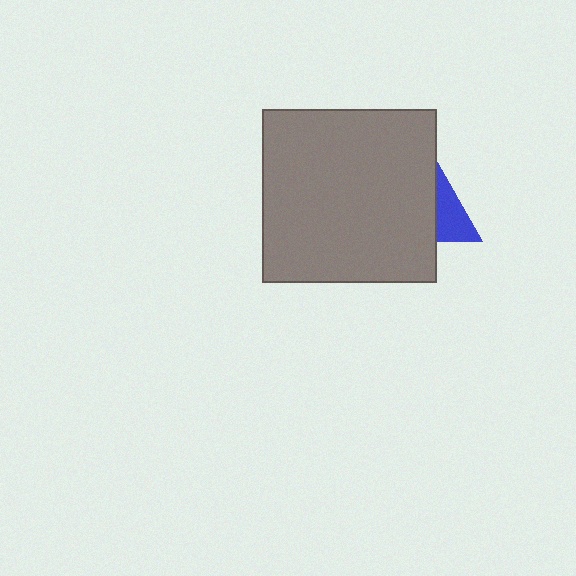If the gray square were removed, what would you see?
You would see the complete blue triangle.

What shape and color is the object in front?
The object in front is a gray square.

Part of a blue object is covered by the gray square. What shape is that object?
It is a triangle.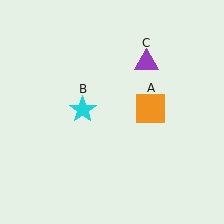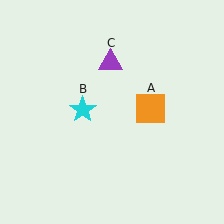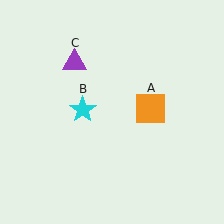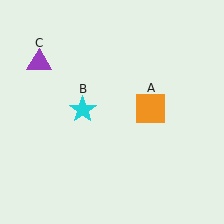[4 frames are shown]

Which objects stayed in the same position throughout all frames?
Orange square (object A) and cyan star (object B) remained stationary.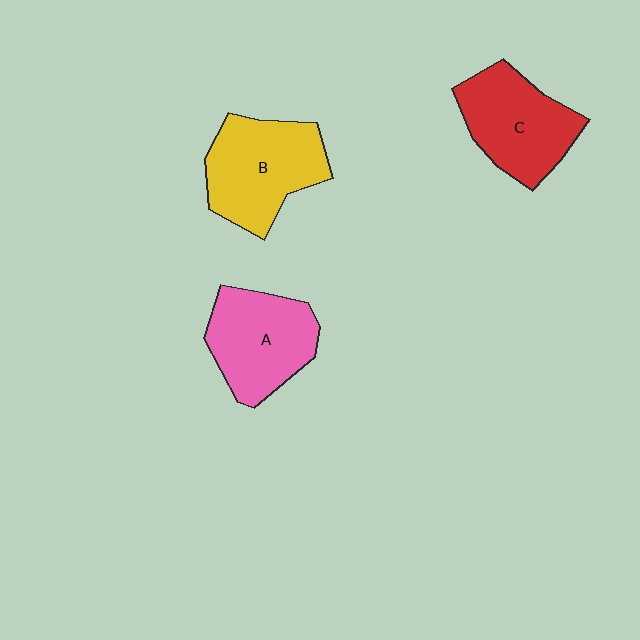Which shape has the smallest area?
Shape A (pink).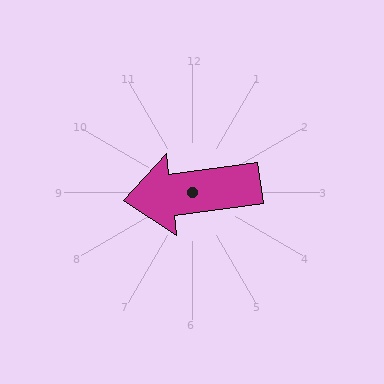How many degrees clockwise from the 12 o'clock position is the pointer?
Approximately 263 degrees.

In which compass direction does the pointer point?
West.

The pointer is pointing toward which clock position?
Roughly 9 o'clock.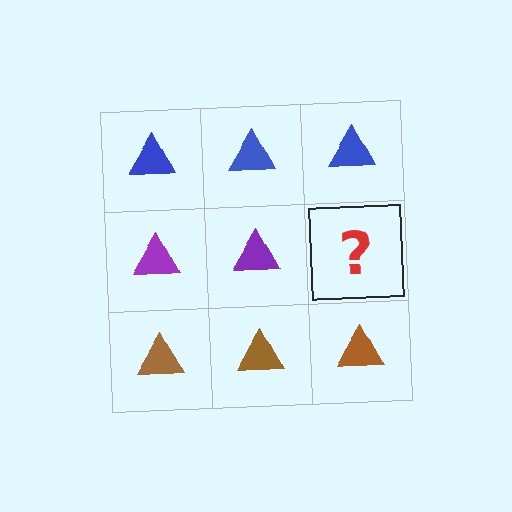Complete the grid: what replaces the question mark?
The question mark should be replaced with a purple triangle.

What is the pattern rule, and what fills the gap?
The rule is that each row has a consistent color. The gap should be filled with a purple triangle.